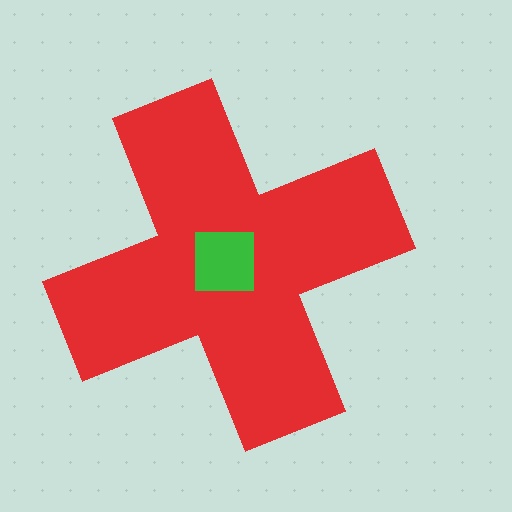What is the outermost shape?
The red cross.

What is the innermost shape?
The green square.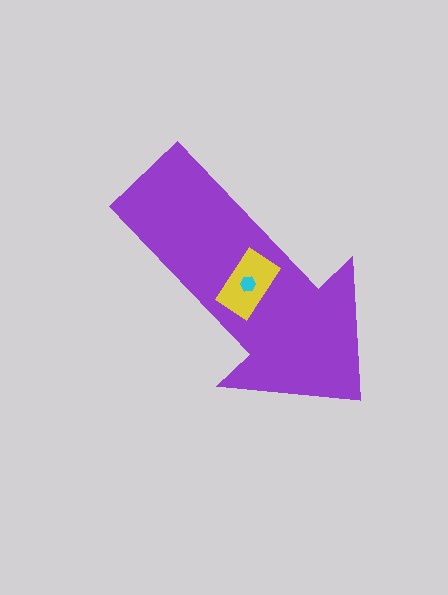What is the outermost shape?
The purple arrow.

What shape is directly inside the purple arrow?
The yellow rectangle.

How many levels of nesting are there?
3.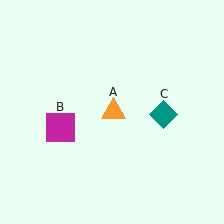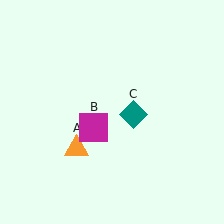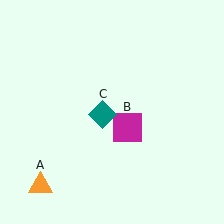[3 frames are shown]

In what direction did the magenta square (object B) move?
The magenta square (object B) moved right.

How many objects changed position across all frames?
3 objects changed position: orange triangle (object A), magenta square (object B), teal diamond (object C).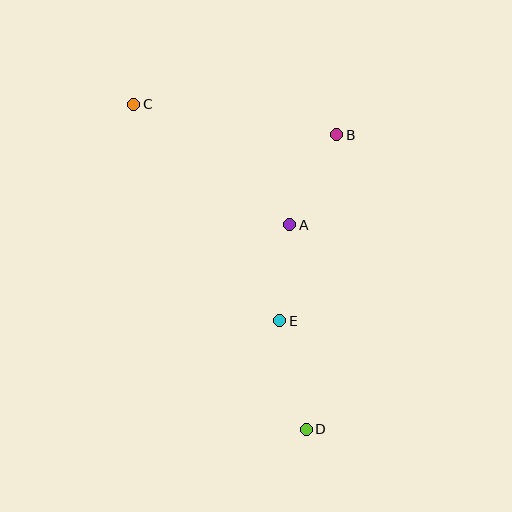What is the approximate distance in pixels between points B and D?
The distance between B and D is approximately 296 pixels.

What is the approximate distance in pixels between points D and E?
The distance between D and E is approximately 112 pixels.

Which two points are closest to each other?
Points A and E are closest to each other.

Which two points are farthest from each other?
Points C and D are farthest from each other.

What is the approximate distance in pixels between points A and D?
The distance between A and D is approximately 205 pixels.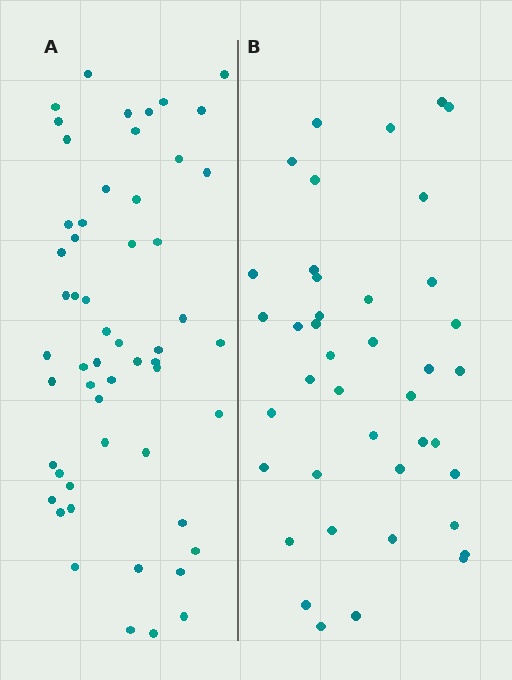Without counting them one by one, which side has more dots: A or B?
Region A (the left region) has more dots.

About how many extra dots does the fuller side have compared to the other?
Region A has approximately 15 more dots than region B.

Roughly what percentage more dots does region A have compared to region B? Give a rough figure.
About 35% more.